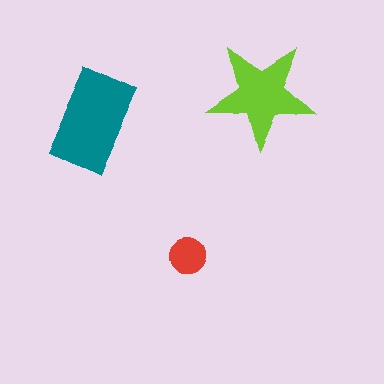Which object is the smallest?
The red circle.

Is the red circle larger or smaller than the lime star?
Smaller.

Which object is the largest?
The teal rectangle.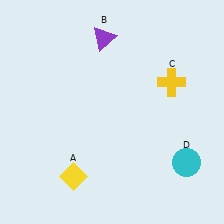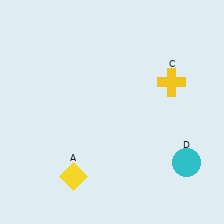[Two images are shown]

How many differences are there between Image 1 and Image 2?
There is 1 difference between the two images.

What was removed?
The purple triangle (B) was removed in Image 2.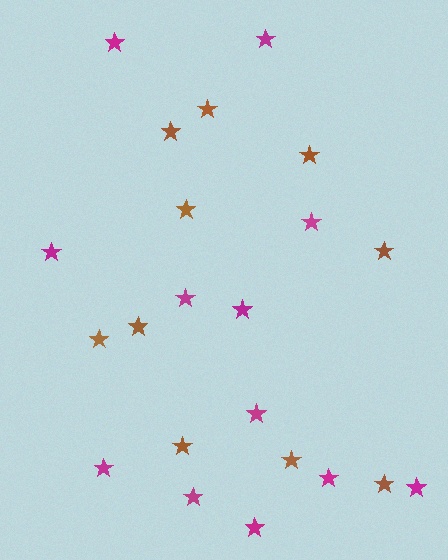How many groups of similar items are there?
There are 2 groups: one group of brown stars (10) and one group of magenta stars (12).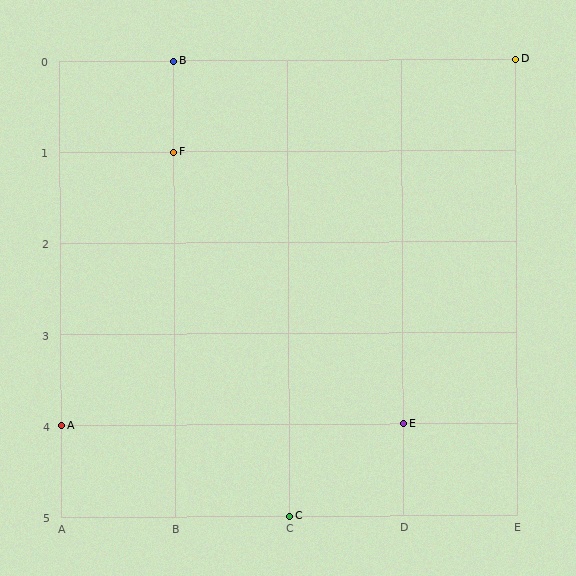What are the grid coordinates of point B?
Point B is at grid coordinates (B, 0).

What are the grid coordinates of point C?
Point C is at grid coordinates (C, 5).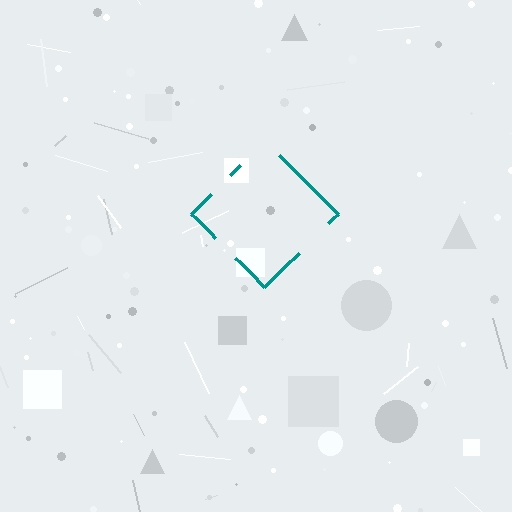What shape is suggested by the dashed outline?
The dashed outline suggests a diamond.